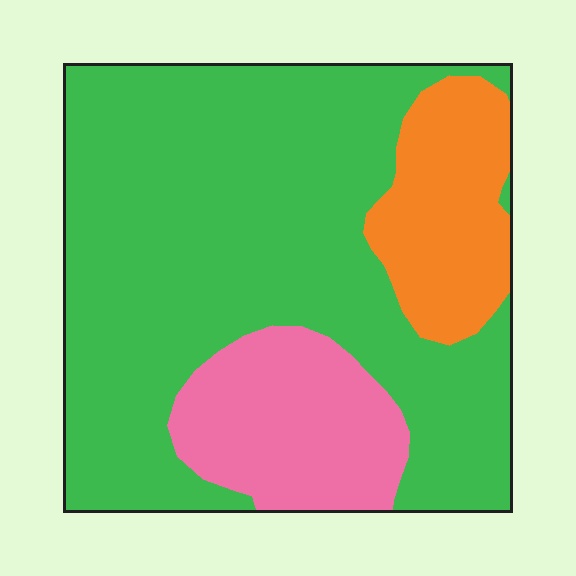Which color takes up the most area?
Green, at roughly 70%.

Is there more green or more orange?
Green.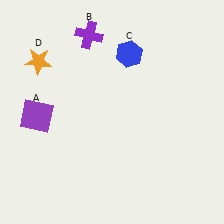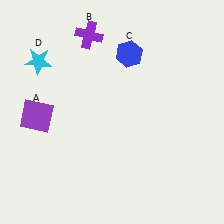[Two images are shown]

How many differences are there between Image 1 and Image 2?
There is 1 difference between the two images.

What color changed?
The star (D) changed from orange in Image 1 to cyan in Image 2.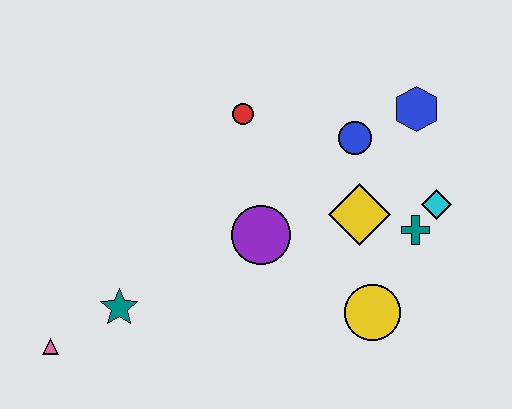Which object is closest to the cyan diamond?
The teal cross is closest to the cyan diamond.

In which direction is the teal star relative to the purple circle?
The teal star is to the left of the purple circle.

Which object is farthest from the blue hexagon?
The pink triangle is farthest from the blue hexagon.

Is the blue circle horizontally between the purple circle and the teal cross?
Yes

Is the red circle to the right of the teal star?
Yes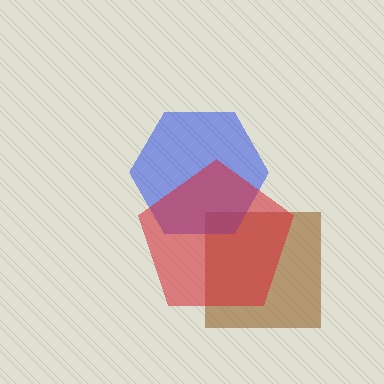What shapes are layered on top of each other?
The layered shapes are: a brown square, a blue hexagon, a red pentagon.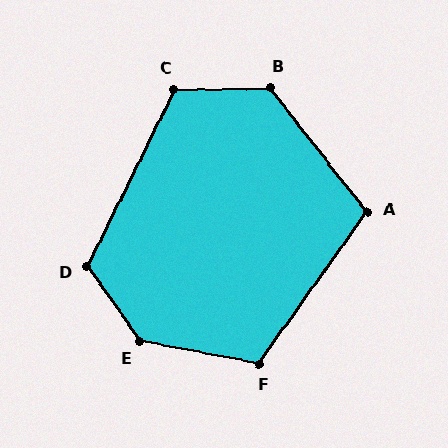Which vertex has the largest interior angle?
E, at approximately 137 degrees.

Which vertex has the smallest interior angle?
A, at approximately 107 degrees.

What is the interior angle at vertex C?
Approximately 117 degrees (obtuse).